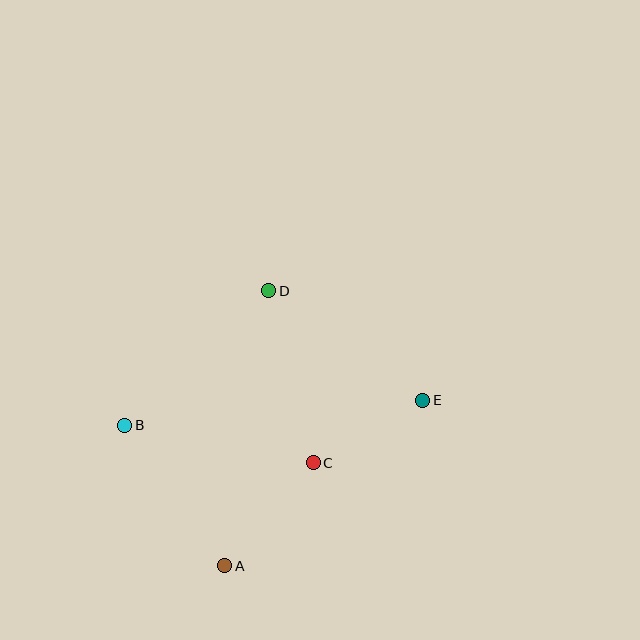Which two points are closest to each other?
Points C and E are closest to each other.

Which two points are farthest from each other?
Points B and E are farthest from each other.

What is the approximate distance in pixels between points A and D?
The distance between A and D is approximately 279 pixels.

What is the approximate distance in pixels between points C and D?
The distance between C and D is approximately 178 pixels.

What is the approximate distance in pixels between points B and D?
The distance between B and D is approximately 197 pixels.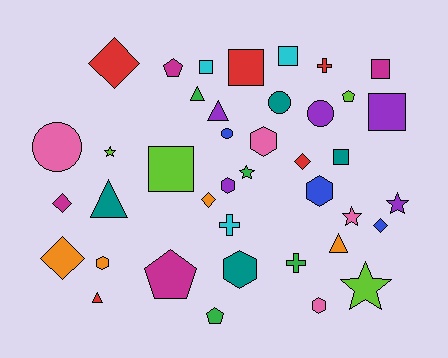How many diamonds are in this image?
There are 6 diamonds.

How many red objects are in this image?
There are 5 red objects.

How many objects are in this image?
There are 40 objects.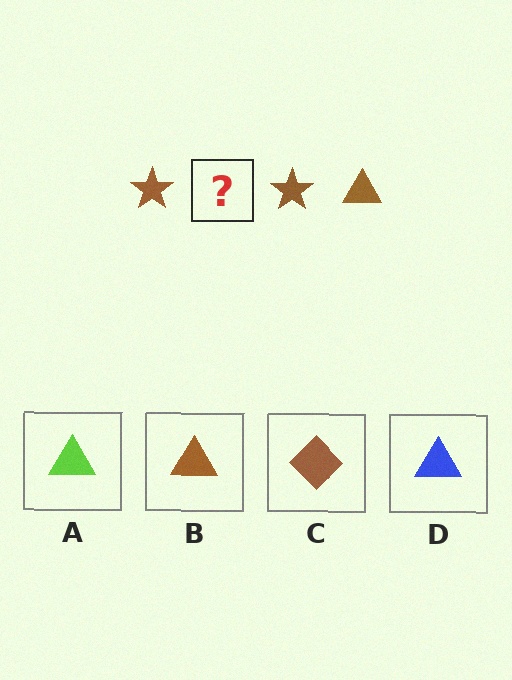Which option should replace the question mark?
Option B.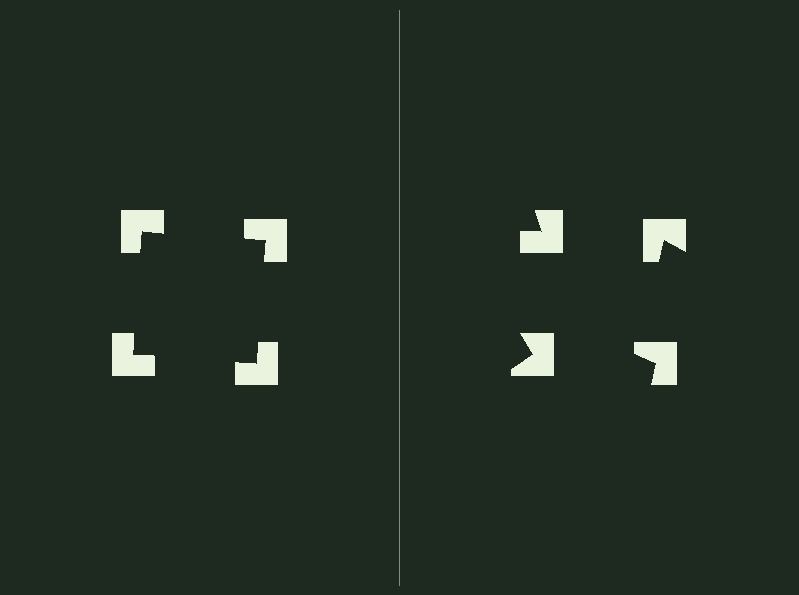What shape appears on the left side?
An illusory square.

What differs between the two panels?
The notched squares are positioned identically on both sides; only the wedge orientations differ. On the left they align to a square; on the right they are misaligned.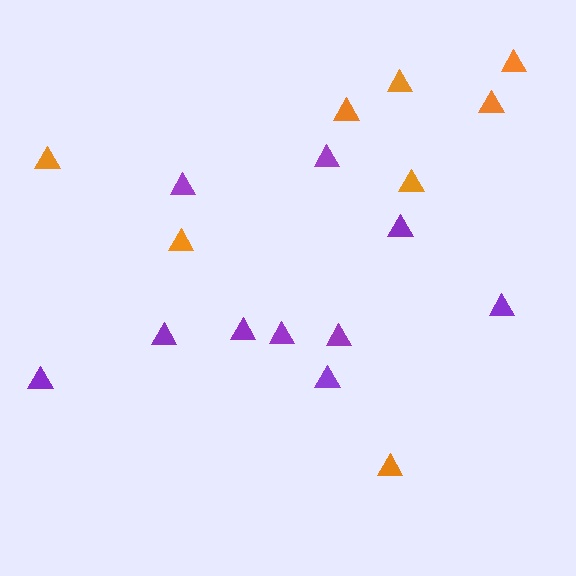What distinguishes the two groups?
There are 2 groups: one group of orange triangles (8) and one group of purple triangles (10).